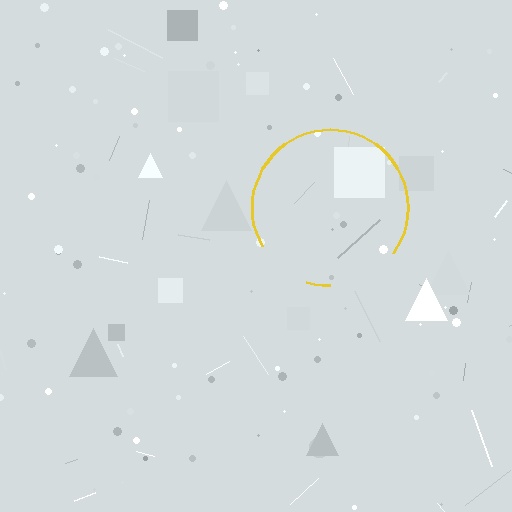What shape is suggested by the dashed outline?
The dashed outline suggests a circle.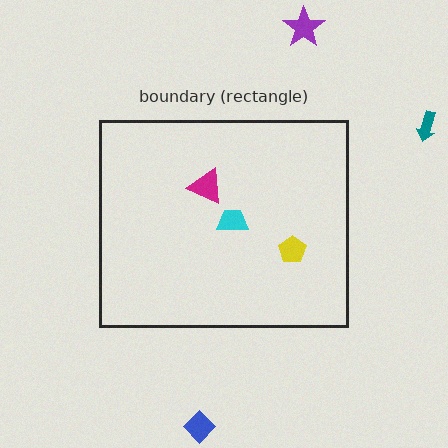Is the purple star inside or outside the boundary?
Outside.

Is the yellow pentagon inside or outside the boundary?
Inside.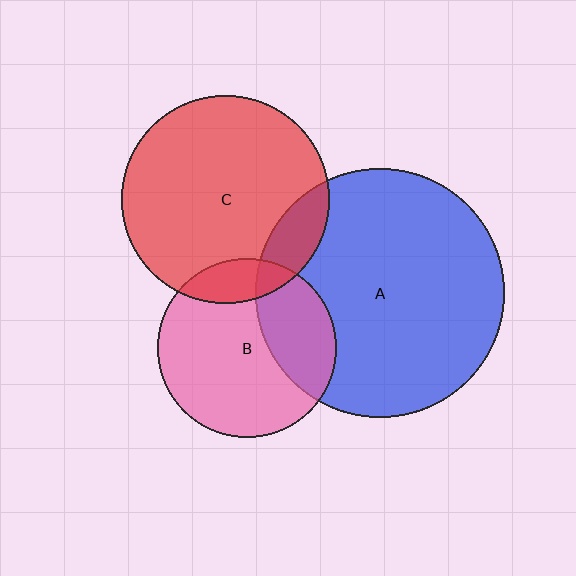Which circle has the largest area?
Circle A (blue).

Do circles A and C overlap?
Yes.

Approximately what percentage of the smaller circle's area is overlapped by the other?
Approximately 15%.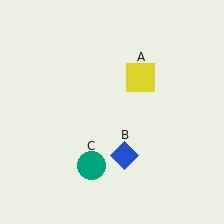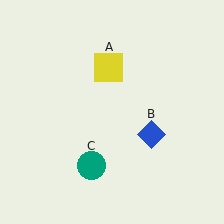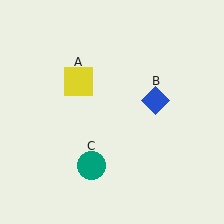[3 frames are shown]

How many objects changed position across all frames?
2 objects changed position: yellow square (object A), blue diamond (object B).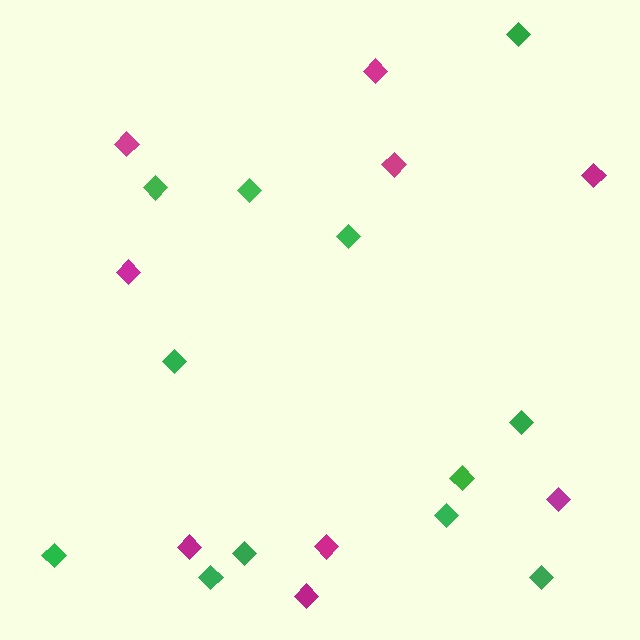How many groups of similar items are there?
There are 2 groups: one group of green diamonds (12) and one group of magenta diamonds (9).